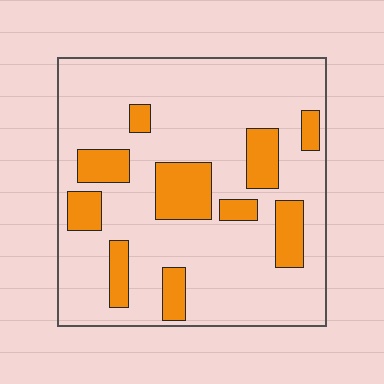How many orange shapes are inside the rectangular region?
10.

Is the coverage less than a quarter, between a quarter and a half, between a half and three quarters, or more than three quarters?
Less than a quarter.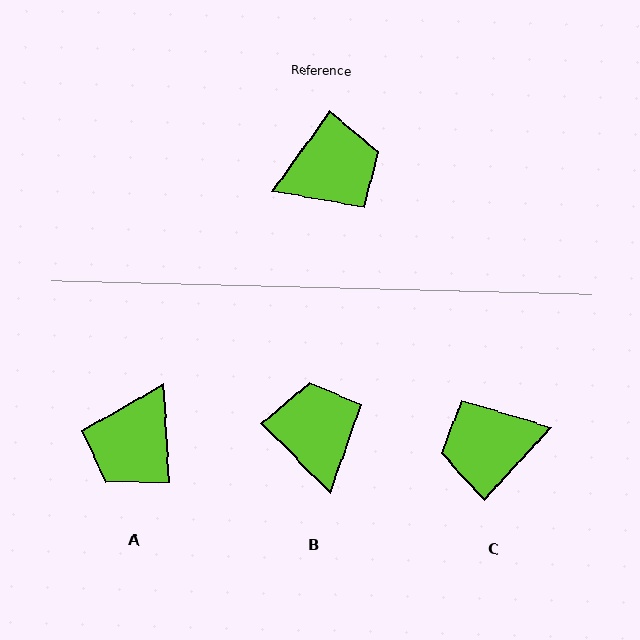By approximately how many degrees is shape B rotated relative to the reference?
Approximately 81 degrees counter-clockwise.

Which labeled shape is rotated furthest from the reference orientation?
C, about 173 degrees away.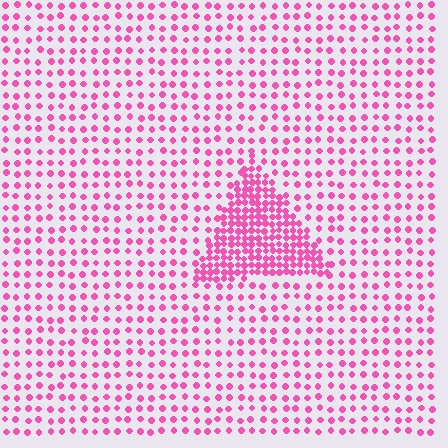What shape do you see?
I see a triangle.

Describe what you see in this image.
The image contains small pink elements arranged at two different densities. A triangle-shaped region is visible where the elements are more densely packed than the surrounding area.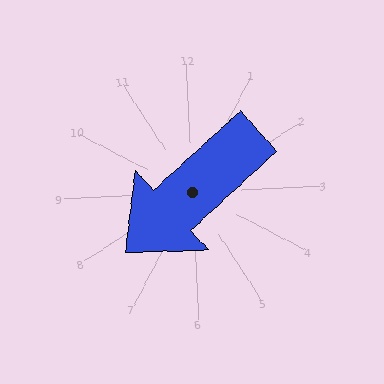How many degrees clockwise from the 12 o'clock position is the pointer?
Approximately 231 degrees.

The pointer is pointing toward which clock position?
Roughly 8 o'clock.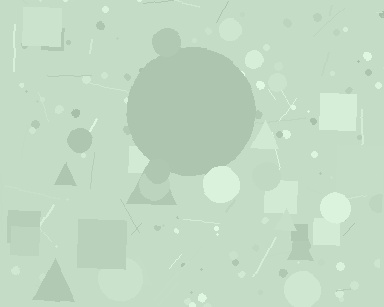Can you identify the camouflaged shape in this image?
The camouflaged shape is a circle.